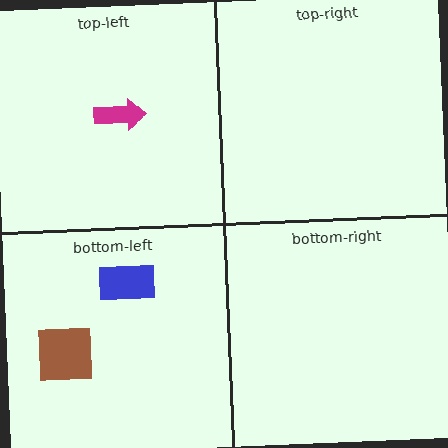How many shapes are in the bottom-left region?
2.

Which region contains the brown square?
The bottom-left region.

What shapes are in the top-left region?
The magenta arrow.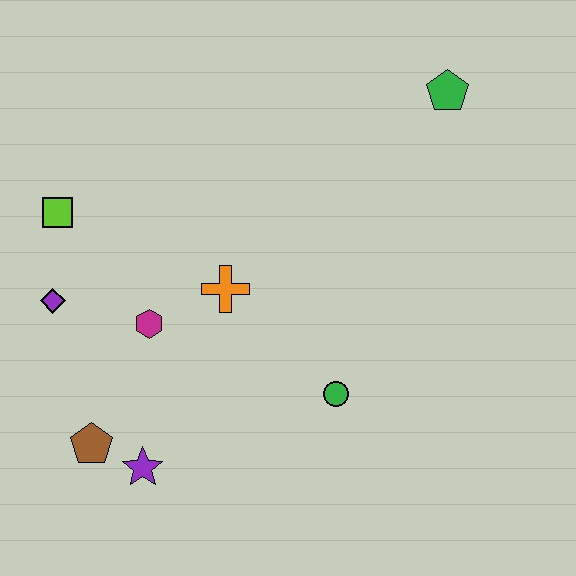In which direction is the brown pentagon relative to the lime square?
The brown pentagon is below the lime square.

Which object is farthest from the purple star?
The green pentagon is farthest from the purple star.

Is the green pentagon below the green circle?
No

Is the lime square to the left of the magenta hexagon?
Yes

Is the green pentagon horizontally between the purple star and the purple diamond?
No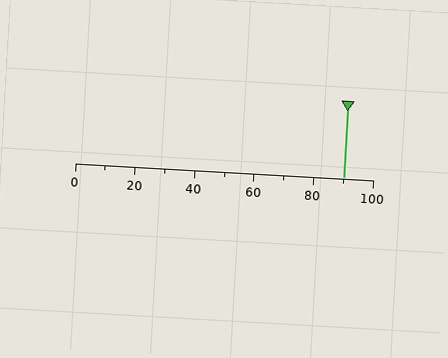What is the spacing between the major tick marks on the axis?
The major ticks are spaced 20 apart.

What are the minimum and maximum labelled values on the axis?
The axis runs from 0 to 100.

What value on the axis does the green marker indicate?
The marker indicates approximately 90.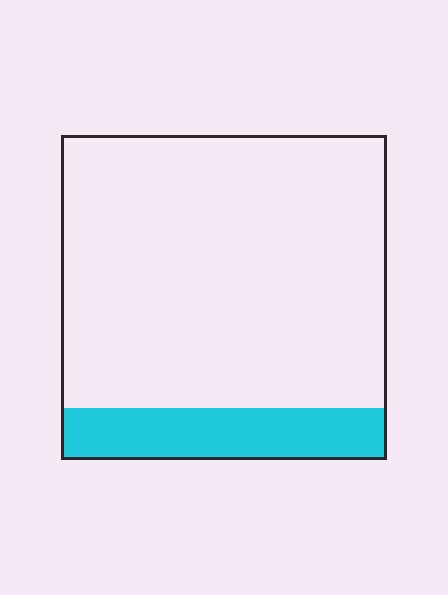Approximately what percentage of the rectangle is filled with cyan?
Approximately 15%.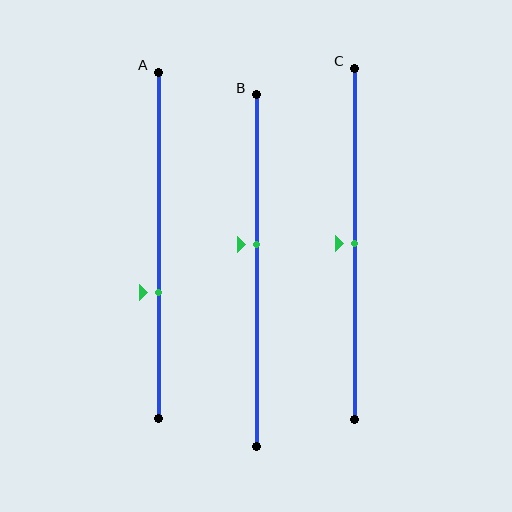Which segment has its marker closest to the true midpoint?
Segment C has its marker closest to the true midpoint.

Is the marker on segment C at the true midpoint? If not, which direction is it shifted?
Yes, the marker on segment C is at the true midpoint.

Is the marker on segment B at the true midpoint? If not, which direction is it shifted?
No, the marker on segment B is shifted upward by about 7% of the segment length.